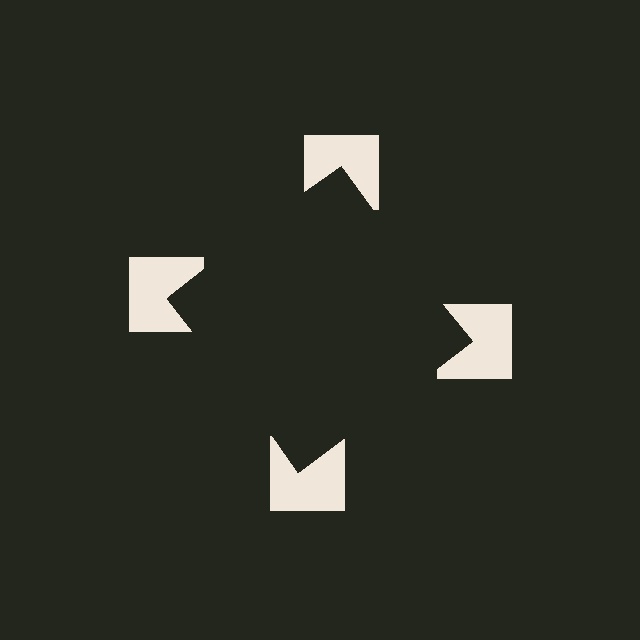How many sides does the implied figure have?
4 sides.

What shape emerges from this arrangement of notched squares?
An illusory square — its edges are inferred from the aligned wedge cuts in the notched squares, not physically drawn.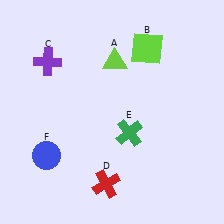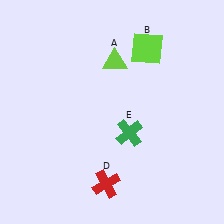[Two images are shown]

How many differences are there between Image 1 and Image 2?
There are 2 differences between the two images.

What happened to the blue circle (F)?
The blue circle (F) was removed in Image 2. It was in the bottom-left area of Image 1.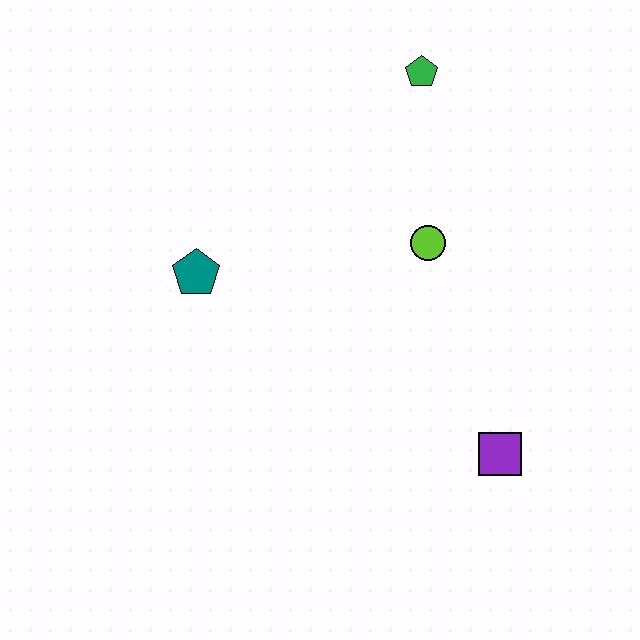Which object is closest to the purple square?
The lime circle is closest to the purple square.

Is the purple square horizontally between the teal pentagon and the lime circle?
No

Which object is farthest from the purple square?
The green pentagon is farthest from the purple square.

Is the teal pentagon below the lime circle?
Yes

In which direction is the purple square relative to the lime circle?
The purple square is below the lime circle.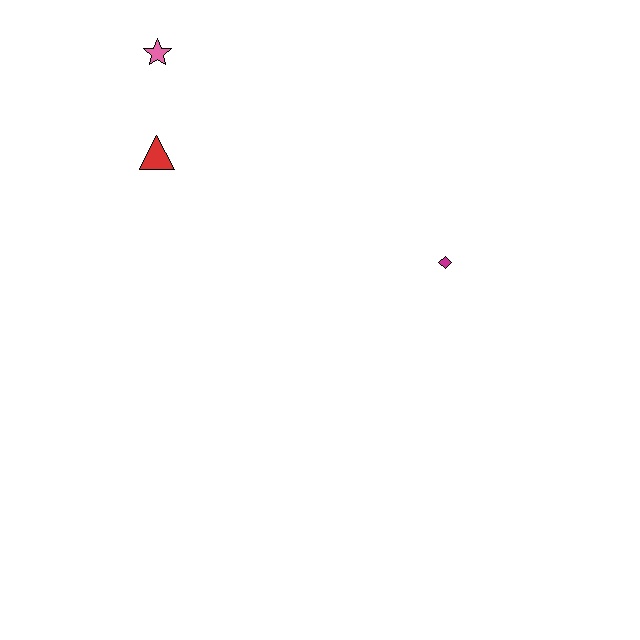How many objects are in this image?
There are 3 objects.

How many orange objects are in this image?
There are no orange objects.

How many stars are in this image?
There is 1 star.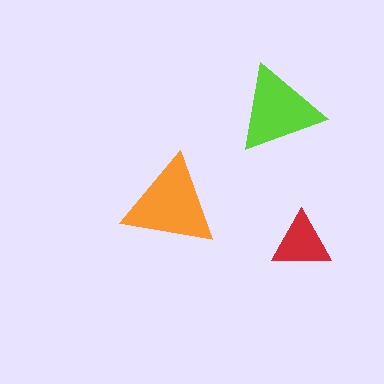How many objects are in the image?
There are 3 objects in the image.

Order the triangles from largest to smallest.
the orange one, the lime one, the red one.